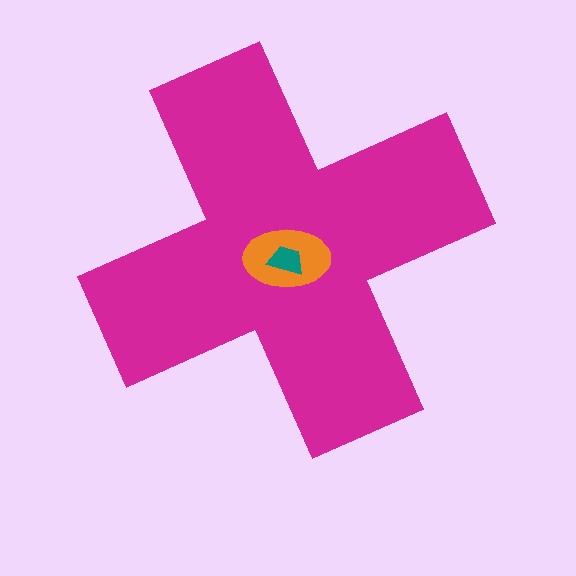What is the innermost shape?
The teal trapezoid.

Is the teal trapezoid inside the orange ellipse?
Yes.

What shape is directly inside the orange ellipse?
The teal trapezoid.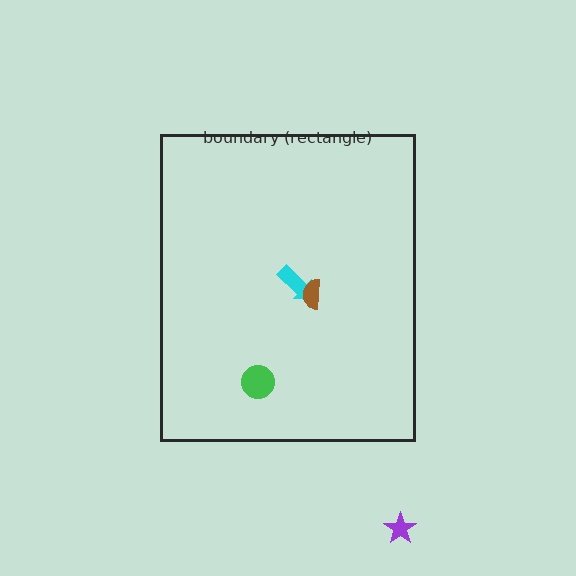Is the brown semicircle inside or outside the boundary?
Inside.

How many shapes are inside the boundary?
3 inside, 1 outside.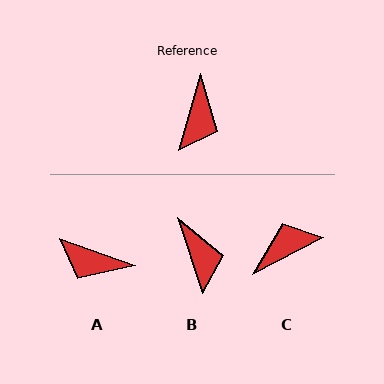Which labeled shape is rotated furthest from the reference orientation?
C, about 134 degrees away.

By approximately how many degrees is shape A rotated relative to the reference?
Approximately 94 degrees clockwise.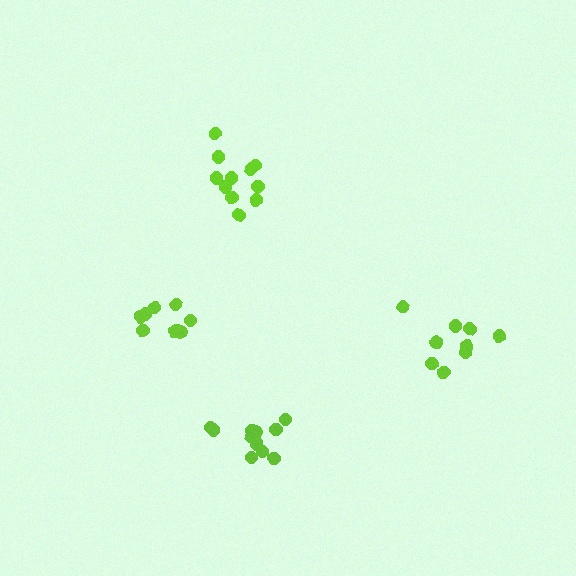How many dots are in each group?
Group 1: 11 dots, Group 2: 12 dots, Group 3: 9 dots, Group 4: 9 dots (41 total).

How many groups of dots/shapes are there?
There are 4 groups.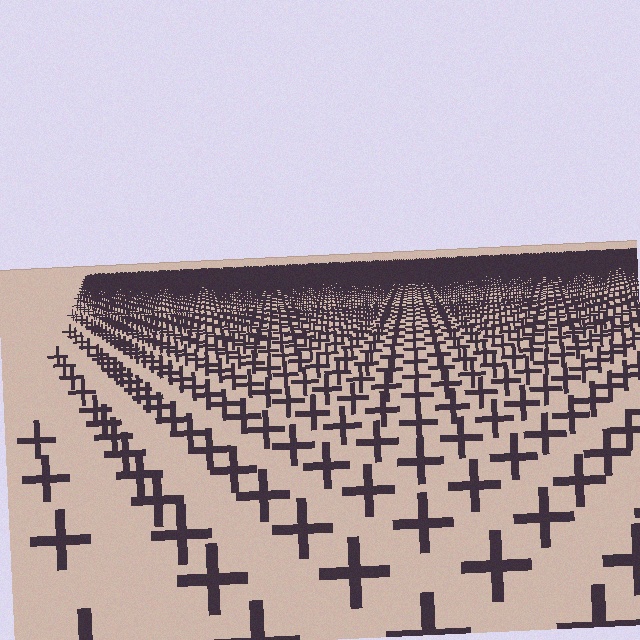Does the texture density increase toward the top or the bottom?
Density increases toward the top.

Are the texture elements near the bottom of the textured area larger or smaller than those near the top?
Larger. Near the bottom, elements are closer to the viewer and appear at a bigger on-screen size.